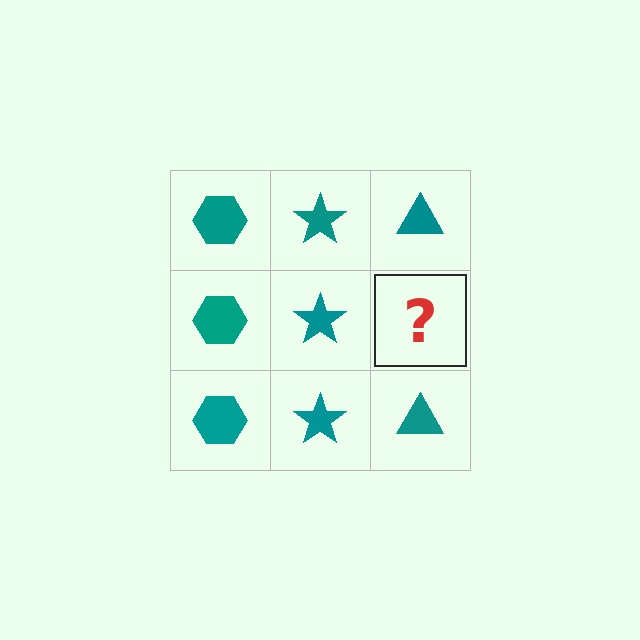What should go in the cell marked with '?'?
The missing cell should contain a teal triangle.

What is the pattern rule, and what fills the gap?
The rule is that each column has a consistent shape. The gap should be filled with a teal triangle.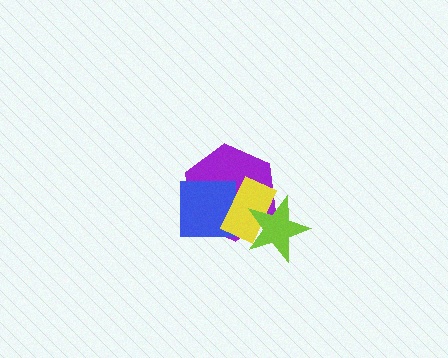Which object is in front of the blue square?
The yellow rectangle is in front of the blue square.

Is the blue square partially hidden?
Yes, it is partially covered by another shape.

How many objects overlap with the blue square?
2 objects overlap with the blue square.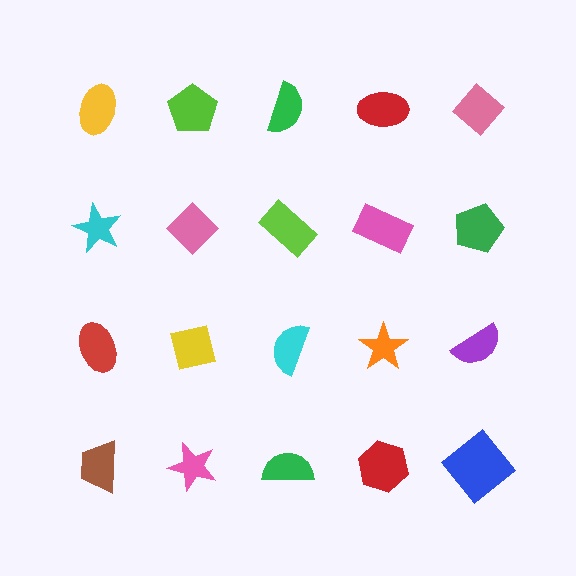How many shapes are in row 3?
5 shapes.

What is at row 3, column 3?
A cyan semicircle.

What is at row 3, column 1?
A red ellipse.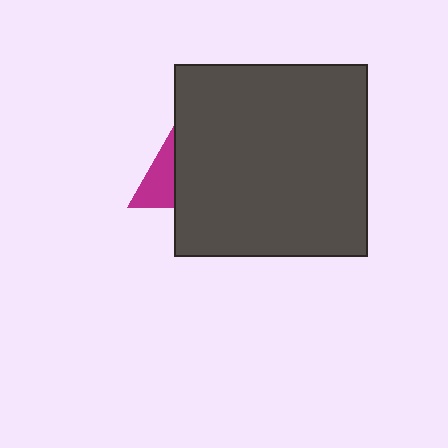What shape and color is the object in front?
The object in front is a dark gray square.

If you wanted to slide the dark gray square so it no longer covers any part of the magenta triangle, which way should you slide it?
Slide it right — that is the most direct way to separate the two shapes.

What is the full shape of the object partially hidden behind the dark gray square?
The partially hidden object is a magenta triangle.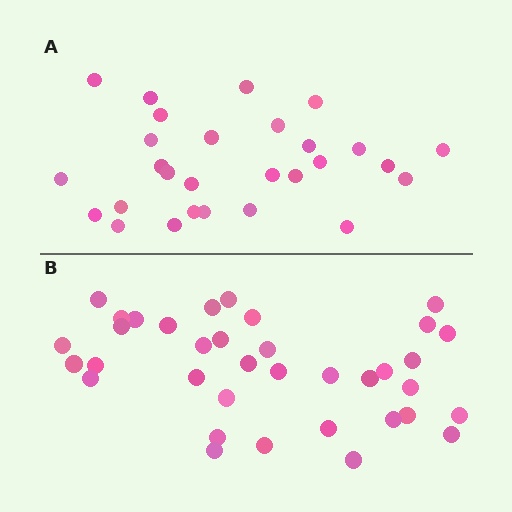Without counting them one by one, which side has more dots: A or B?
Region B (the bottom region) has more dots.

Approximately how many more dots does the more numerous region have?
Region B has roughly 8 or so more dots than region A.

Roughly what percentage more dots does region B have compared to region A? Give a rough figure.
About 30% more.